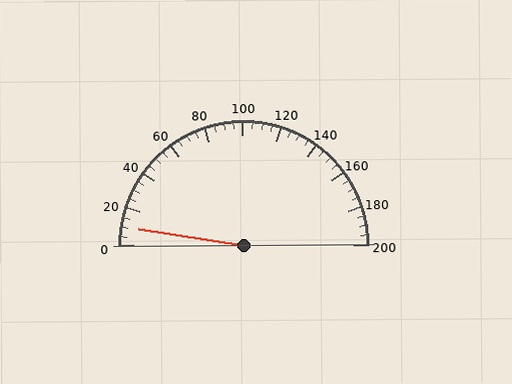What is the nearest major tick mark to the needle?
The nearest major tick mark is 0.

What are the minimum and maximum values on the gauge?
The gauge ranges from 0 to 200.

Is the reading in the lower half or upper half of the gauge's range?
The reading is in the lower half of the range (0 to 200).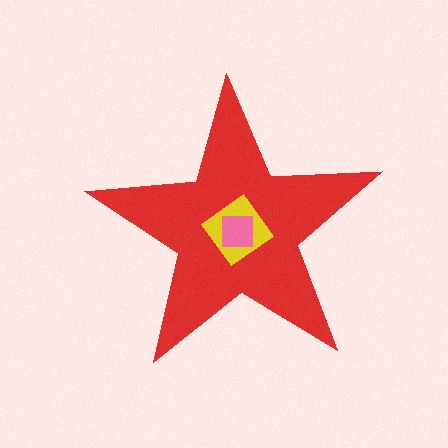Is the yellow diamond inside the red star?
Yes.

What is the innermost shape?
The pink square.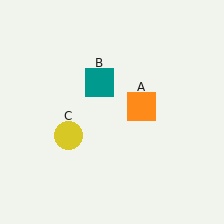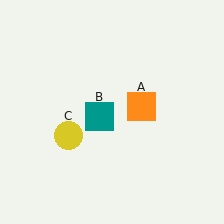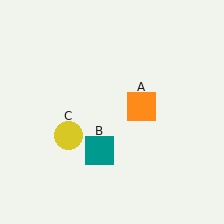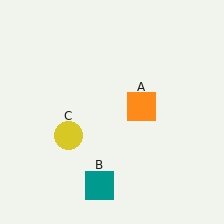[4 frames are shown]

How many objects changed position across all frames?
1 object changed position: teal square (object B).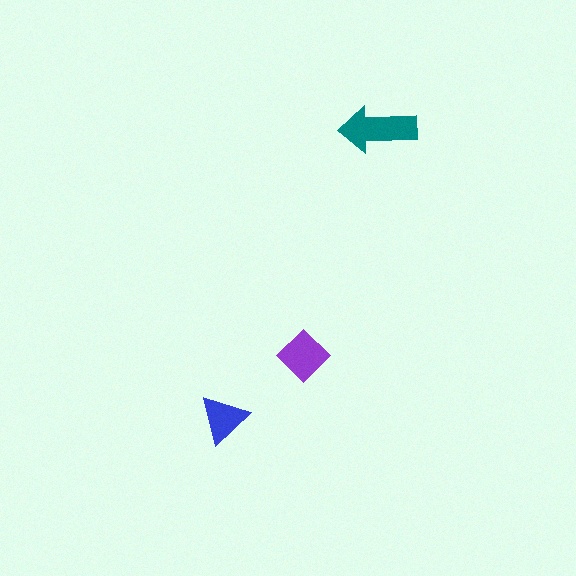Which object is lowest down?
The blue triangle is bottommost.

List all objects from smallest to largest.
The blue triangle, the purple diamond, the teal arrow.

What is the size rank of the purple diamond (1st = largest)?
2nd.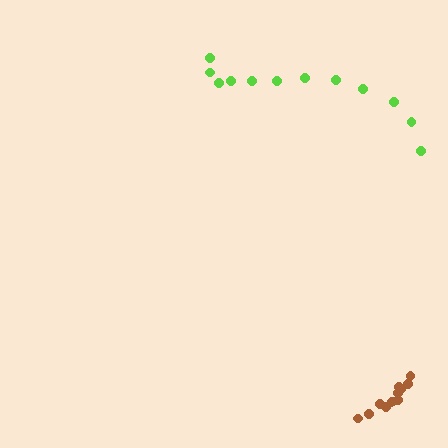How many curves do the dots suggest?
There are 2 distinct paths.